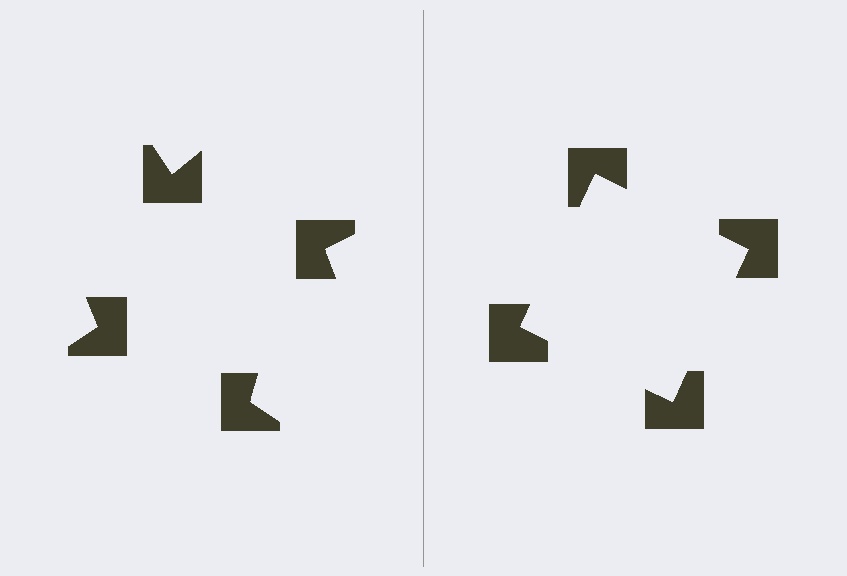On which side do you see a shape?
An illusory square appears on the right side. On the left side the wedge cuts are rotated, so no coherent shape forms.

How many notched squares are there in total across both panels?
8 — 4 on each side.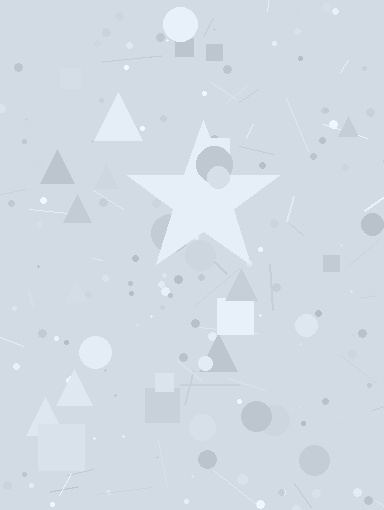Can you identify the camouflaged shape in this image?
The camouflaged shape is a star.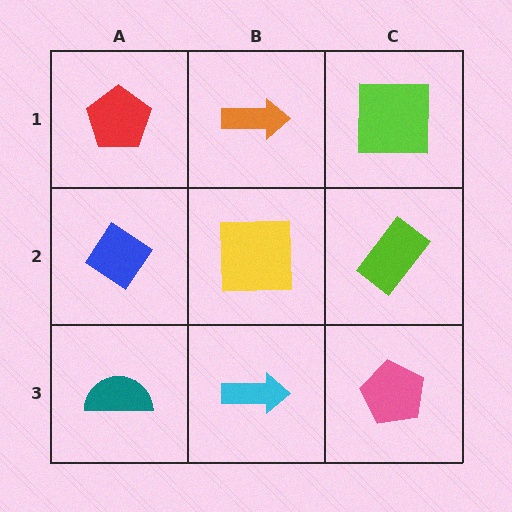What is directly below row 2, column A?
A teal semicircle.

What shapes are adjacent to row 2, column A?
A red pentagon (row 1, column A), a teal semicircle (row 3, column A), a yellow square (row 2, column B).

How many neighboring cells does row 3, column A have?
2.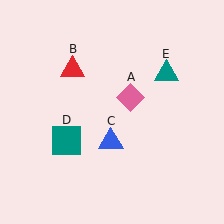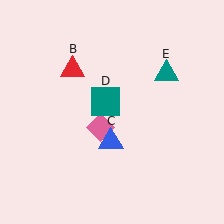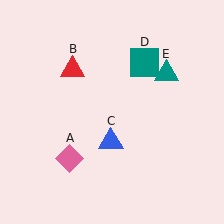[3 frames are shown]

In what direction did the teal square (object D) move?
The teal square (object D) moved up and to the right.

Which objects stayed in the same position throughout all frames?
Red triangle (object B) and blue triangle (object C) and teal triangle (object E) remained stationary.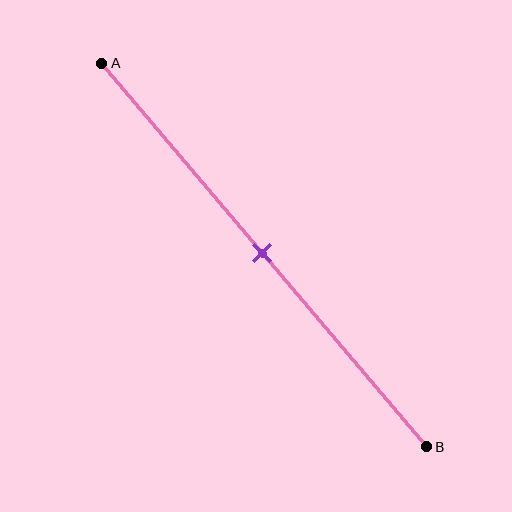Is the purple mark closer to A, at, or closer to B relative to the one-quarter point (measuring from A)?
The purple mark is closer to point B than the one-quarter point of segment AB.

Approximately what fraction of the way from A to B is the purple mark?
The purple mark is approximately 50% of the way from A to B.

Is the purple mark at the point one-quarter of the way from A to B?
No, the mark is at about 50% from A, not at the 25% one-quarter point.